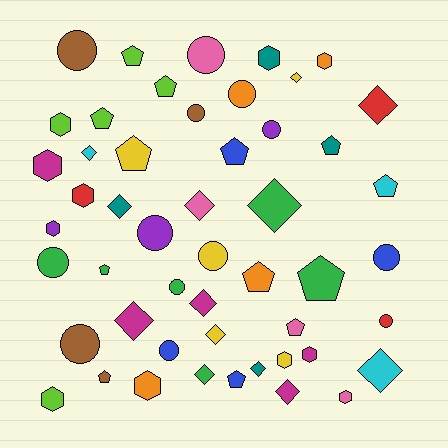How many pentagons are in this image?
There are 13 pentagons.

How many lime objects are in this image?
There are 5 lime objects.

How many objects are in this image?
There are 50 objects.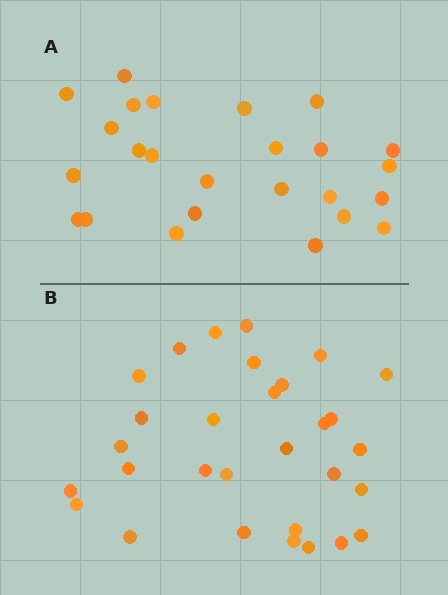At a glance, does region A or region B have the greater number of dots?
Region B (the bottom region) has more dots.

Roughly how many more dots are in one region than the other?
Region B has about 5 more dots than region A.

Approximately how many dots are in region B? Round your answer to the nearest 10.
About 30 dots.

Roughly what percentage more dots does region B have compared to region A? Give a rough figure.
About 20% more.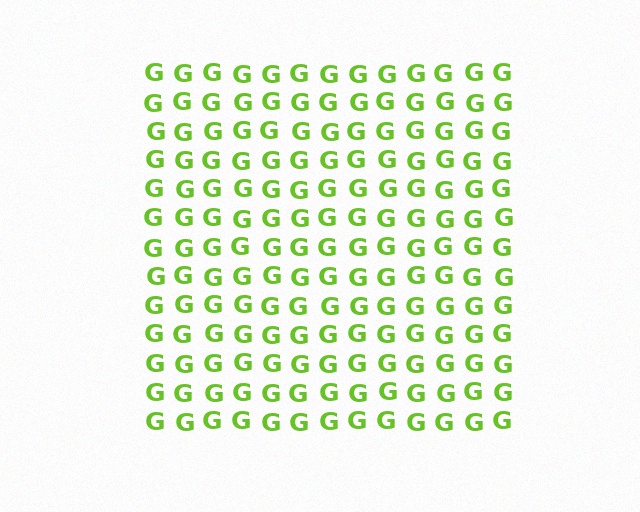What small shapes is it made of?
It is made of small letter G's.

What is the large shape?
The large shape is a square.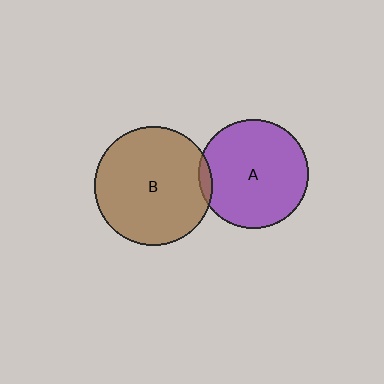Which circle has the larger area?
Circle B (brown).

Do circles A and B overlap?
Yes.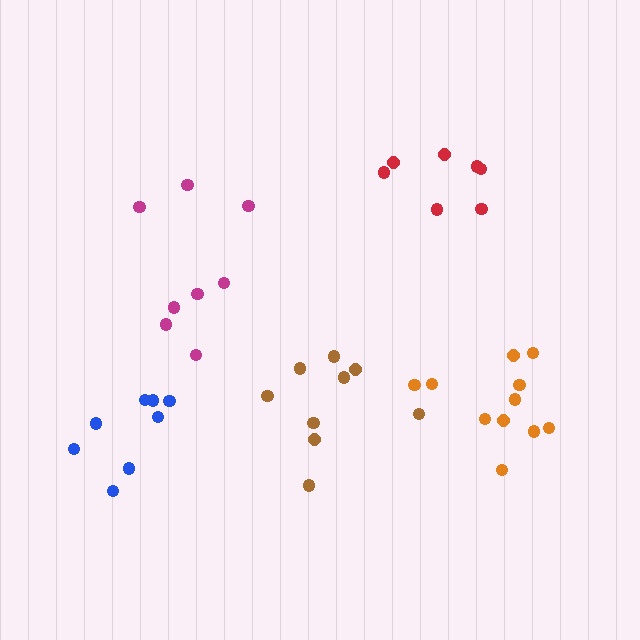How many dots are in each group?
Group 1: 7 dots, Group 2: 9 dots, Group 3: 8 dots, Group 4: 11 dots, Group 5: 8 dots (43 total).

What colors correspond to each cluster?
The clusters are colored: red, brown, blue, orange, magenta.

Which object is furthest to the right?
The orange cluster is rightmost.